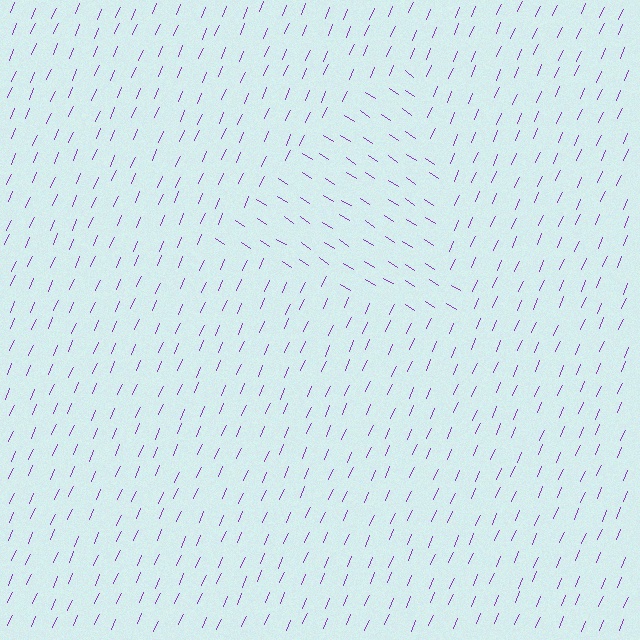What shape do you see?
I see a triangle.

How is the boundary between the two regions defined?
The boundary is defined purely by a change in line orientation (approximately 80 degrees difference). All lines are the same color and thickness.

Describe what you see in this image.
The image is filled with small purple line segments. A triangle region in the image has lines oriented differently from the surrounding lines, creating a visible texture boundary.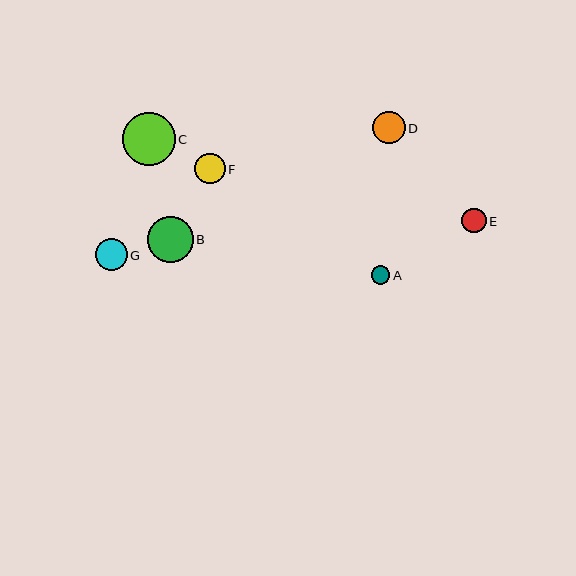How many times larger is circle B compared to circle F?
Circle B is approximately 1.5 times the size of circle F.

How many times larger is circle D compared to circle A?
Circle D is approximately 1.8 times the size of circle A.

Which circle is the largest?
Circle C is the largest with a size of approximately 52 pixels.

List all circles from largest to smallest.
From largest to smallest: C, B, D, G, F, E, A.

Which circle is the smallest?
Circle A is the smallest with a size of approximately 18 pixels.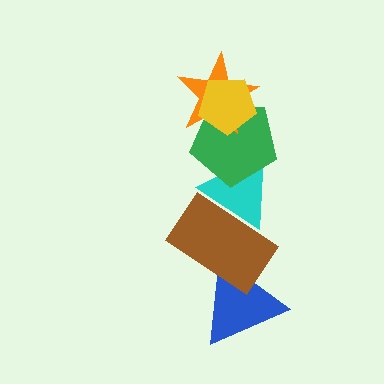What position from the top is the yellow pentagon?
The yellow pentagon is 1st from the top.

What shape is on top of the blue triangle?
The brown rectangle is on top of the blue triangle.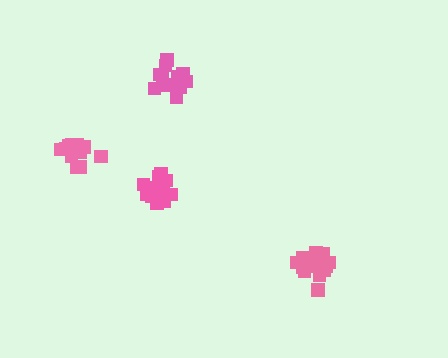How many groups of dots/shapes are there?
There are 4 groups.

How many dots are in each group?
Group 1: 16 dots, Group 2: 14 dots, Group 3: 14 dots, Group 4: 18 dots (62 total).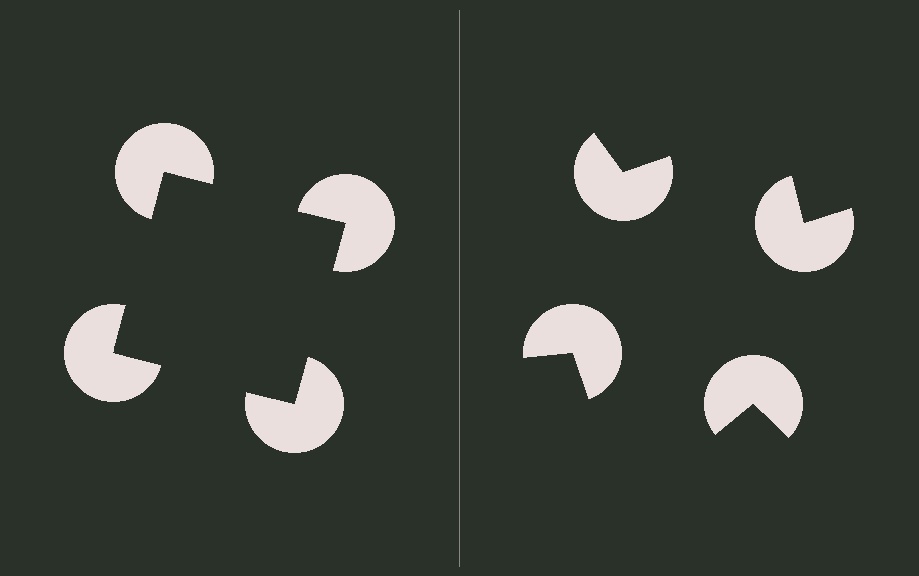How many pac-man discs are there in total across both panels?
8 — 4 on each side.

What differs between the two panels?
The pac-man discs are positioned identically on both sides; only the wedge orientations differ. On the left they align to a square; on the right they are misaligned.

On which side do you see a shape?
An illusory square appears on the left side. On the right side the wedge cuts are rotated, so no coherent shape forms.